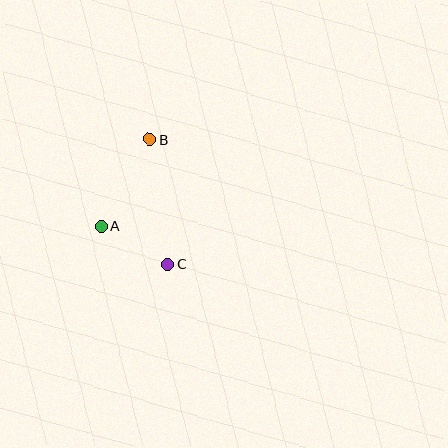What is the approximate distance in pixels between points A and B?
The distance between A and B is approximately 99 pixels.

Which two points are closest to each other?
Points A and C are closest to each other.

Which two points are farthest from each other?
Points B and C are farthest from each other.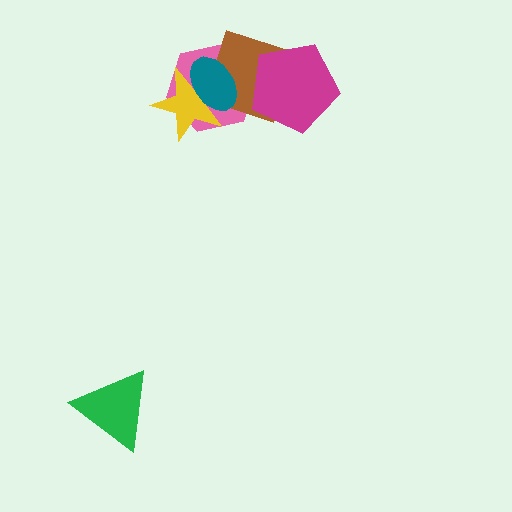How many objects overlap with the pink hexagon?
4 objects overlap with the pink hexagon.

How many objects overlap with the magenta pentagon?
2 objects overlap with the magenta pentagon.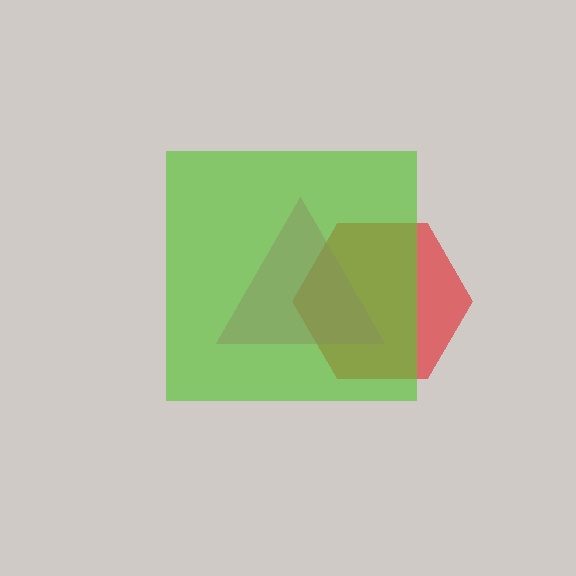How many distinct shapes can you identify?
There are 3 distinct shapes: a red hexagon, a magenta triangle, a lime square.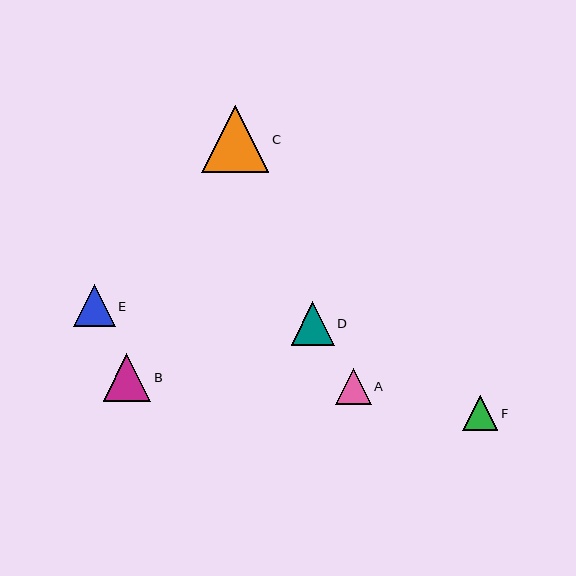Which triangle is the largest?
Triangle C is the largest with a size of approximately 67 pixels.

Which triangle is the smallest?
Triangle F is the smallest with a size of approximately 35 pixels.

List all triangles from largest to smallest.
From largest to smallest: C, B, D, E, A, F.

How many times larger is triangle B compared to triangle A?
Triangle B is approximately 1.3 times the size of triangle A.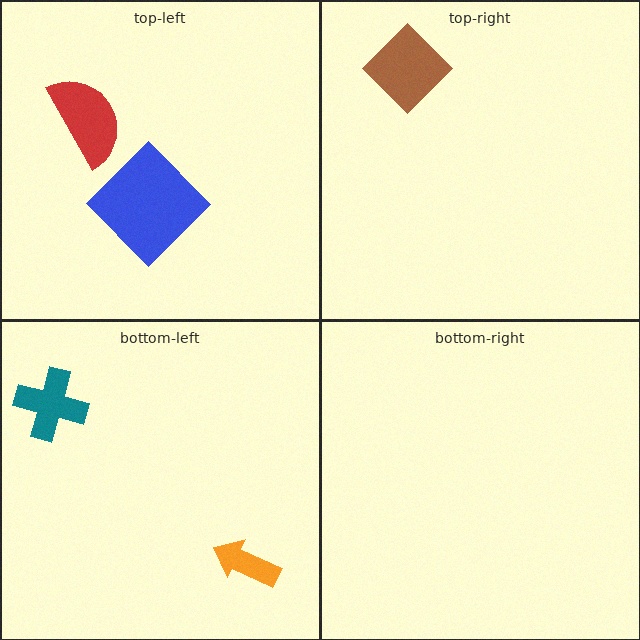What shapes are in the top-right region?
The brown diamond.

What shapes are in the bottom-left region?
The teal cross, the orange arrow.